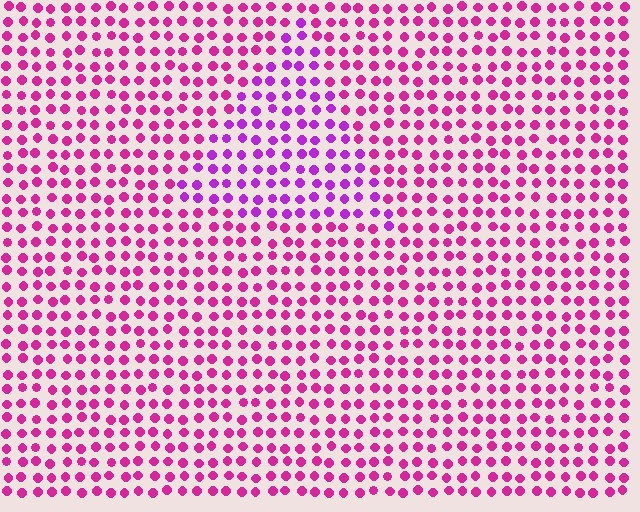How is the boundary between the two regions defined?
The boundary is defined purely by a slight shift in hue (about 31 degrees). Spacing, size, and orientation are identical on both sides.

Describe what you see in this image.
The image is filled with small magenta elements in a uniform arrangement. A triangle-shaped region is visible where the elements are tinted to a slightly different hue, forming a subtle color boundary.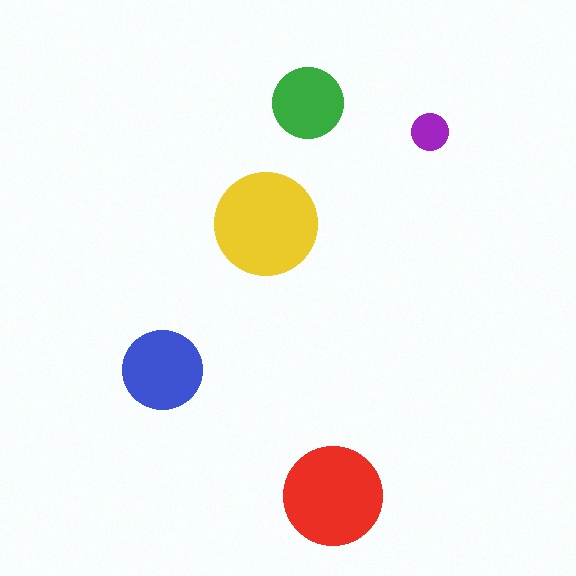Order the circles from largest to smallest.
the yellow one, the red one, the blue one, the green one, the purple one.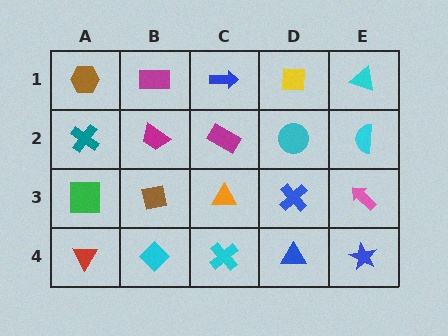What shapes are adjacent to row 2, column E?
A cyan triangle (row 1, column E), a pink arrow (row 3, column E), a cyan circle (row 2, column D).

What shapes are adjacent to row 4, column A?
A green square (row 3, column A), a cyan diamond (row 4, column B).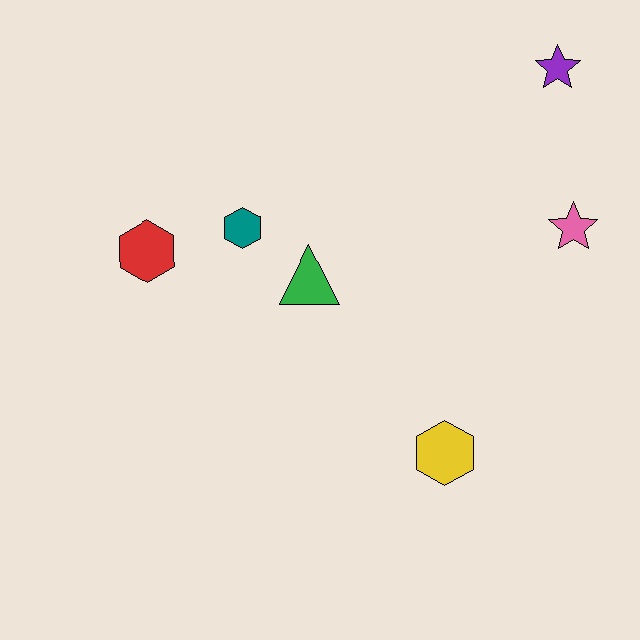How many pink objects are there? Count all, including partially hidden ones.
There is 1 pink object.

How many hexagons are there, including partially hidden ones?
There are 3 hexagons.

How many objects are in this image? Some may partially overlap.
There are 6 objects.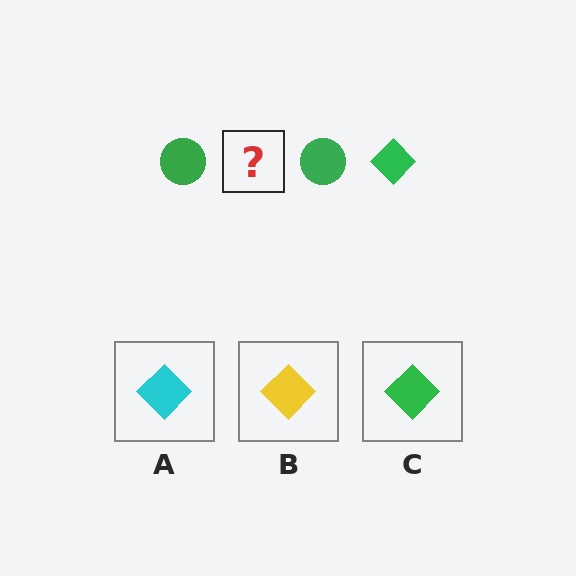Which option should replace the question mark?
Option C.